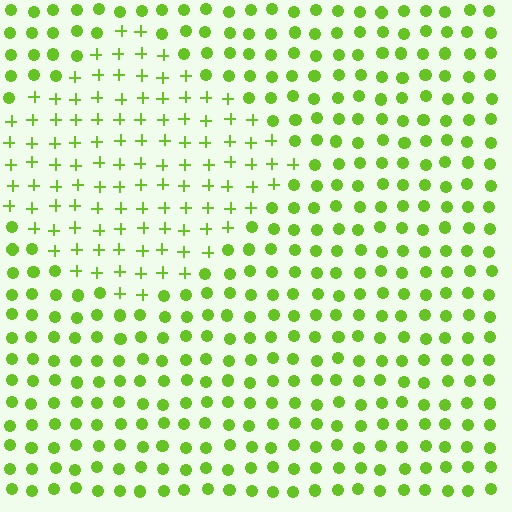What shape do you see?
I see a diamond.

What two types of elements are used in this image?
The image uses plus signs inside the diamond region and circles outside it.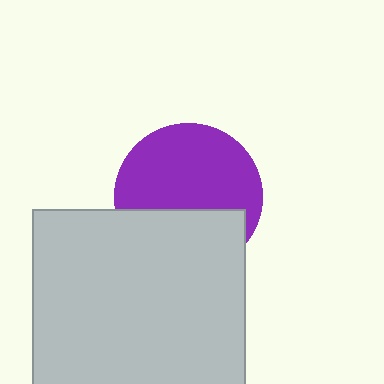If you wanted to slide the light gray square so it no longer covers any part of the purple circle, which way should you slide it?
Slide it down — that is the most direct way to separate the two shapes.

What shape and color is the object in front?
The object in front is a light gray square.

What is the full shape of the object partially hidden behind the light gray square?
The partially hidden object is a purple circle.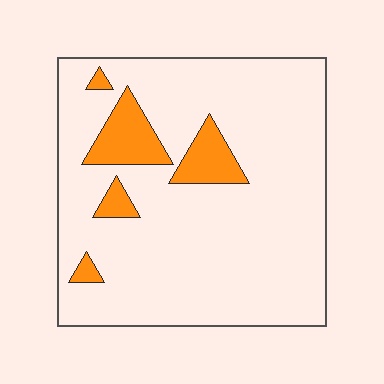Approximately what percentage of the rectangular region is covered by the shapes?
Approximately 10%.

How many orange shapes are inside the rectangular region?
5.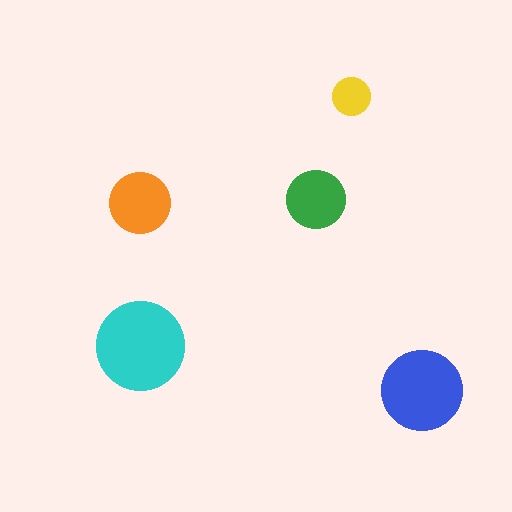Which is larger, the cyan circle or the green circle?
The cyan one.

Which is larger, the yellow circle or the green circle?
The green one.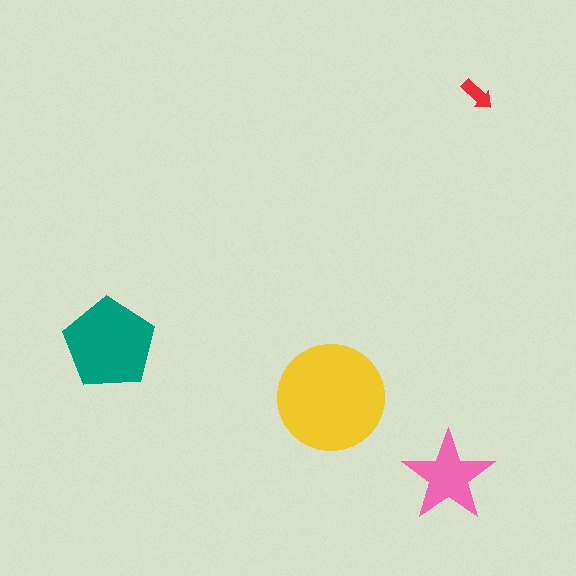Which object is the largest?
The yellow circle.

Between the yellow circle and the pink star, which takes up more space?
The yellow circle.